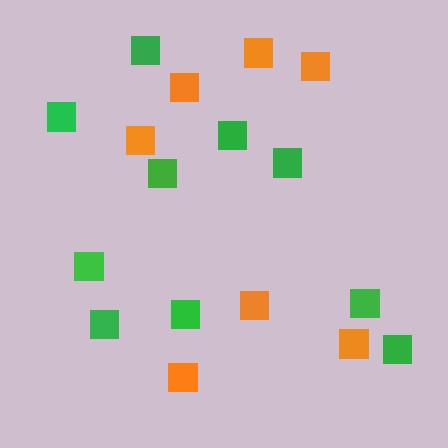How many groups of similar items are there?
There are 2 groups: one group of green squares (10) and one group of orange squares (7).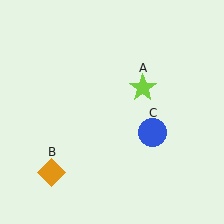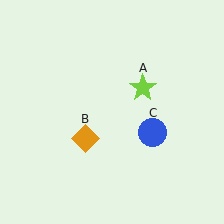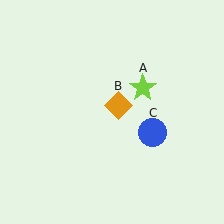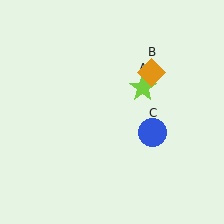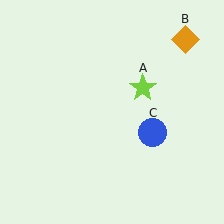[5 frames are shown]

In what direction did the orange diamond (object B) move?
The orange diamond (object B) moved up and to the right.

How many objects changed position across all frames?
1 object changed position: orange diamond (object B).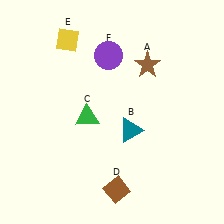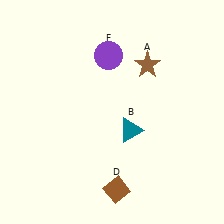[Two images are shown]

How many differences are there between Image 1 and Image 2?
There are 2 differences between the two images.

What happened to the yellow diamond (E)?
The yellow diamond (E) was removed in Image 2. It was in the top-left area of Image 1.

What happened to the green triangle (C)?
The green triangle (C) was removed in Image 2. It was in the bottom-left area of Image 1.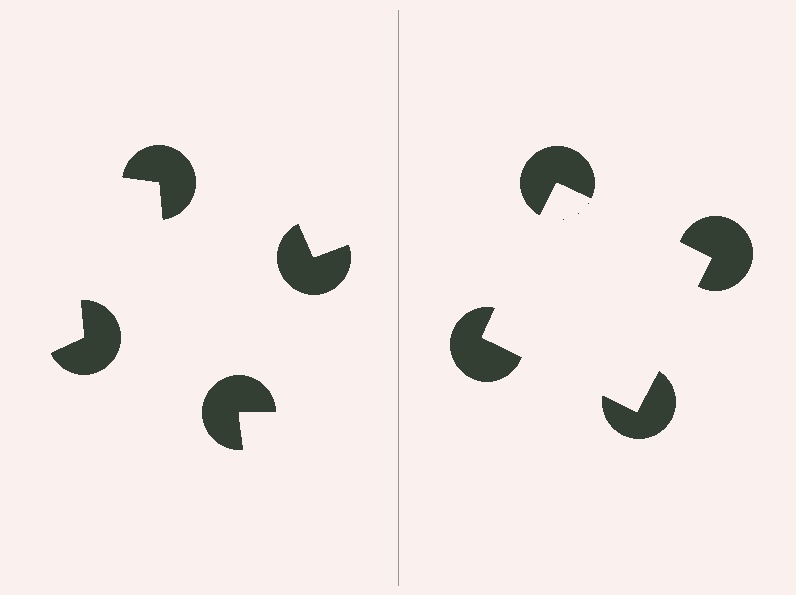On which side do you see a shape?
An illusory square appears on the right side. On the left side the wedge cuts are rotated, so no coherent shape forms.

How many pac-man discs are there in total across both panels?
8 — 4 on each side.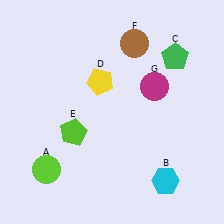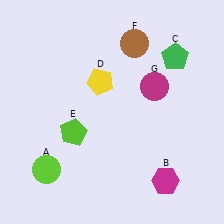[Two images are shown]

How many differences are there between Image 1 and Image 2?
There is 1 difference between the two images.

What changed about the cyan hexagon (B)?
In Image 1, B is cyan. In Image 2, it changed to magenta.